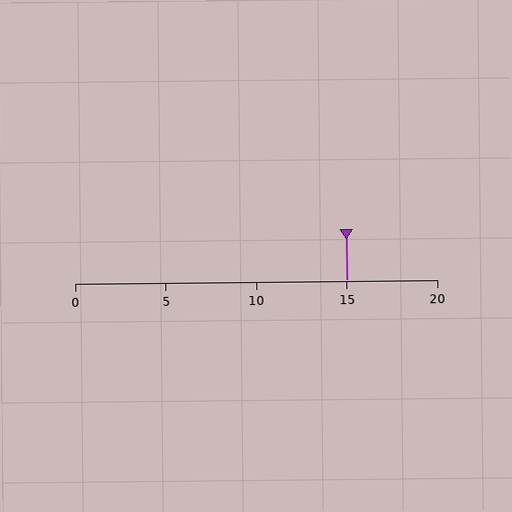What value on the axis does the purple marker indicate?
The marker indicates approximately 15.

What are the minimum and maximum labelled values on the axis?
The axis runs from 0 to 20.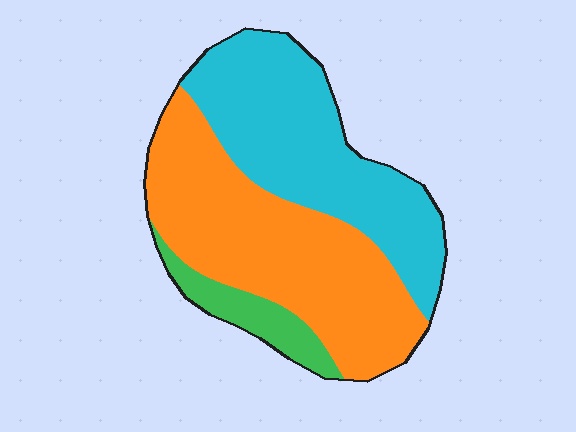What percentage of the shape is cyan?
Cyan covers about 40% of the shape.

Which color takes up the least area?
Green, at roughly 10%.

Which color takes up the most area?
Orange, at roughly 50%.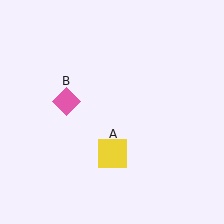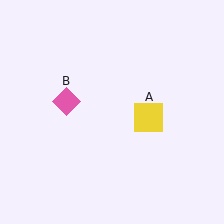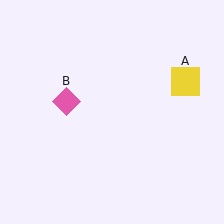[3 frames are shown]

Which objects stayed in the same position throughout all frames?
Pink diamond (object B) remained stationary.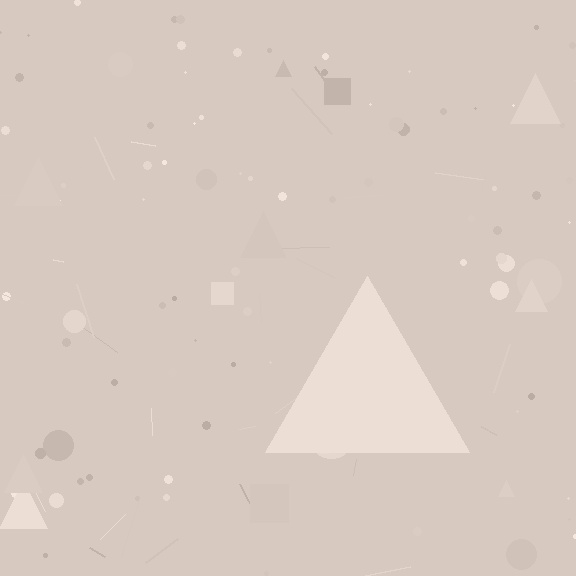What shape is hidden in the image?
A triangle is hidden in the image.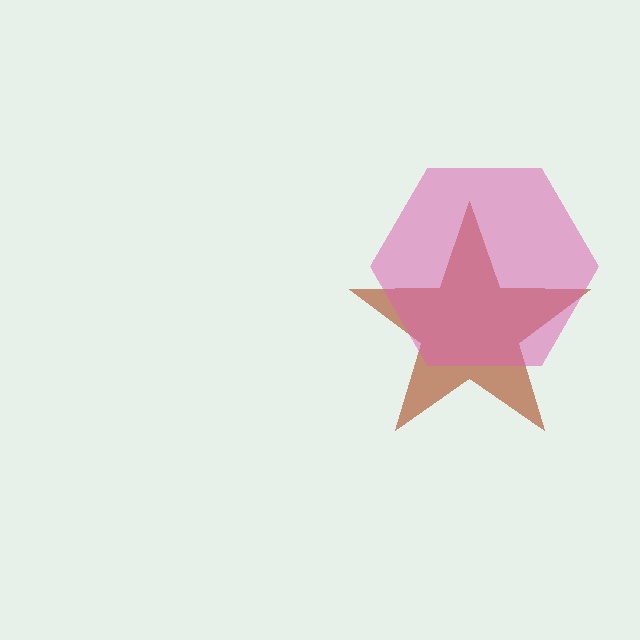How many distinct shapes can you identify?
There are 2 distinct shapes: a brown star, a pink hexagon.